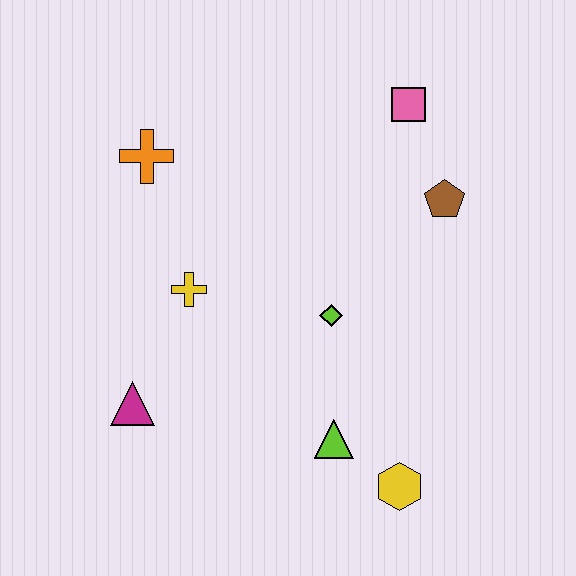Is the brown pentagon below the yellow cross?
No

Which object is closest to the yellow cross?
The magenta triangle is closest to the yellow cross.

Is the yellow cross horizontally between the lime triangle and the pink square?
No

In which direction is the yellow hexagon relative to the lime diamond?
The yellow hexagon is below the lime diamond.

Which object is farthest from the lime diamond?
The orange cross is farthest from the lime diamond.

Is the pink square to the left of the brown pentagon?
Yes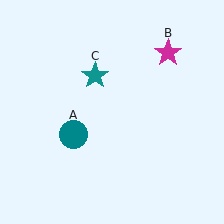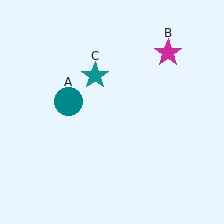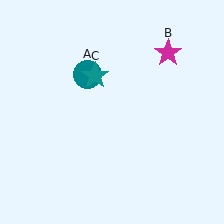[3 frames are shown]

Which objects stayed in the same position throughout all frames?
Magenta star (object B) and teal star (object C) remained stationary.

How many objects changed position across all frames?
1 object changed position: teal circle (object A).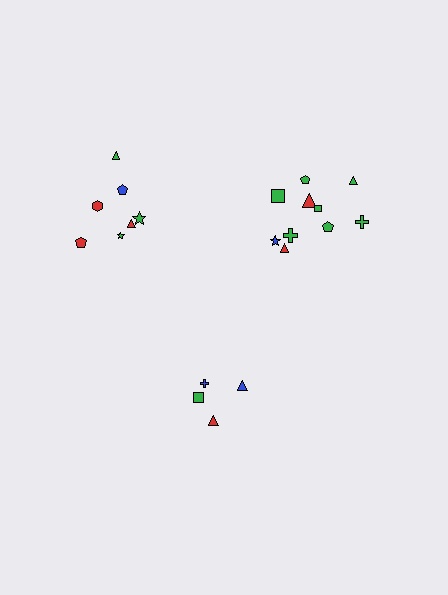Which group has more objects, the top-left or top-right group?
The top-right group.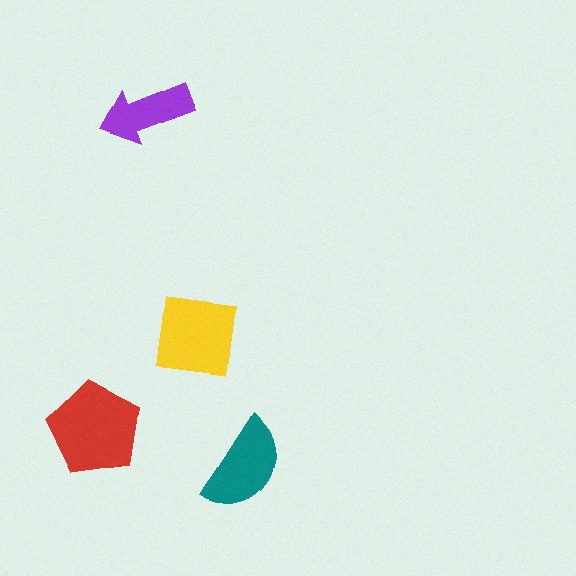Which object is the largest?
The red pentagon.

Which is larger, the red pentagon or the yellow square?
The red pentagon.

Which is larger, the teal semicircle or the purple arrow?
The teal semicircle.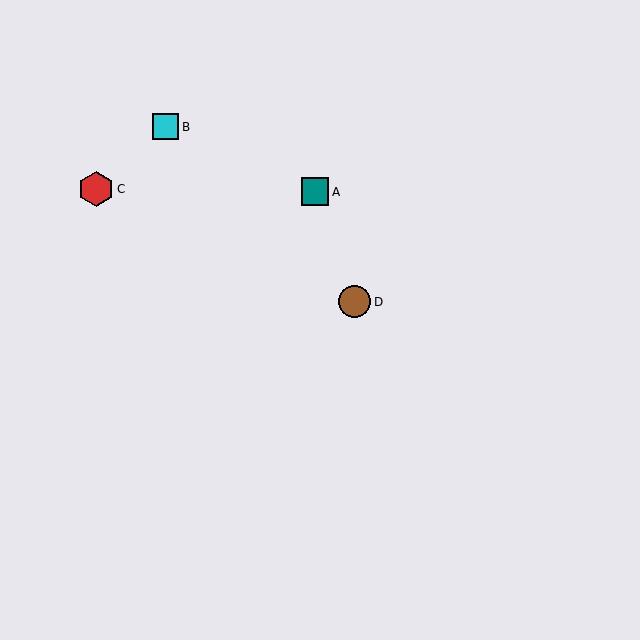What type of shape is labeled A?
Shape A is a teal square.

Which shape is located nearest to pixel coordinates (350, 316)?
The brown circle (labeled D) at (354, 302) is nearest to that location.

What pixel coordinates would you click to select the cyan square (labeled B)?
Click at (166, 127) to select the cyan square B.